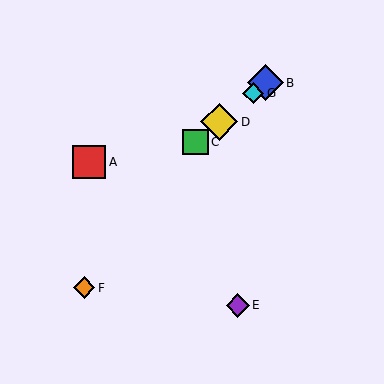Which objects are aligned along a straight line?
Objects B, C, D, G are aligned along a straight line.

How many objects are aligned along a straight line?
4 objects (B, C, D, G) are aligned along a straight line.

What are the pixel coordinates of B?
Object B is at (266, 83).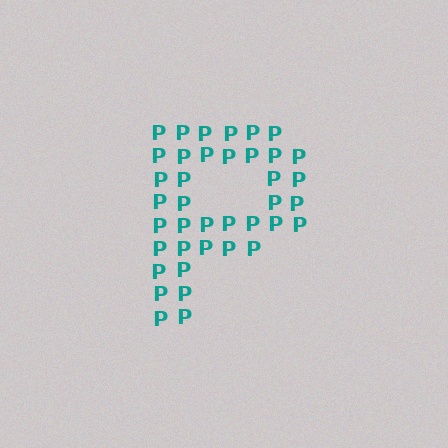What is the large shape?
The large shape is the letter P.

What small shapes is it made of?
It is made of small letter P's.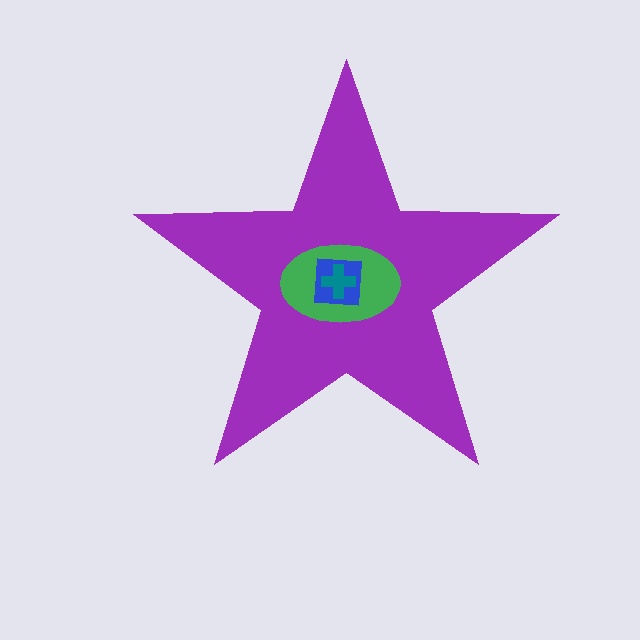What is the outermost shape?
The purple star.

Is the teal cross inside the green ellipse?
Yes.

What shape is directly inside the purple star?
The green ellipse.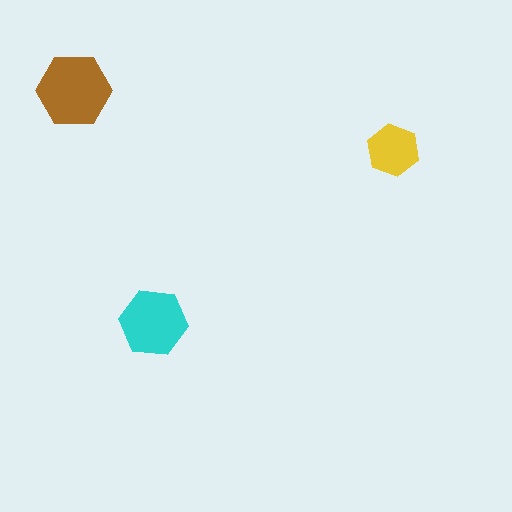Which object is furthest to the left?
The brown hexagon is leftmost.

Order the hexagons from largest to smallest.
the brown one, the cyan one, the yellow one.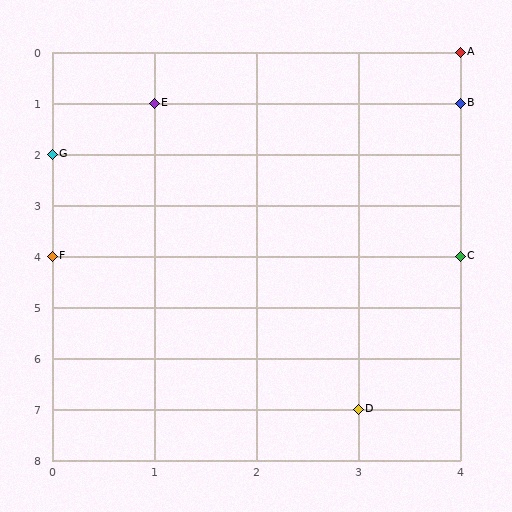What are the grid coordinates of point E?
Point E is at grid coordinates (1, 1).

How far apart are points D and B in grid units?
Points D and B are 1 column and 6 rows apart (about 6.1 grid units diagonally).